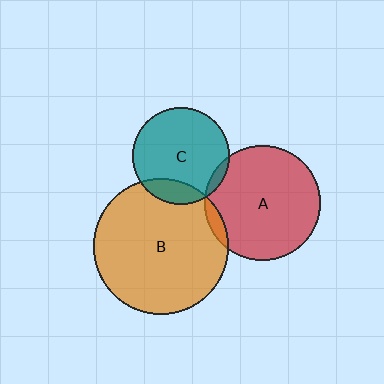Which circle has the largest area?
Circle B (orange).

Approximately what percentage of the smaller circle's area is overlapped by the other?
Approximately 15%.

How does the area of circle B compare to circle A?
Approximately 1.4 times.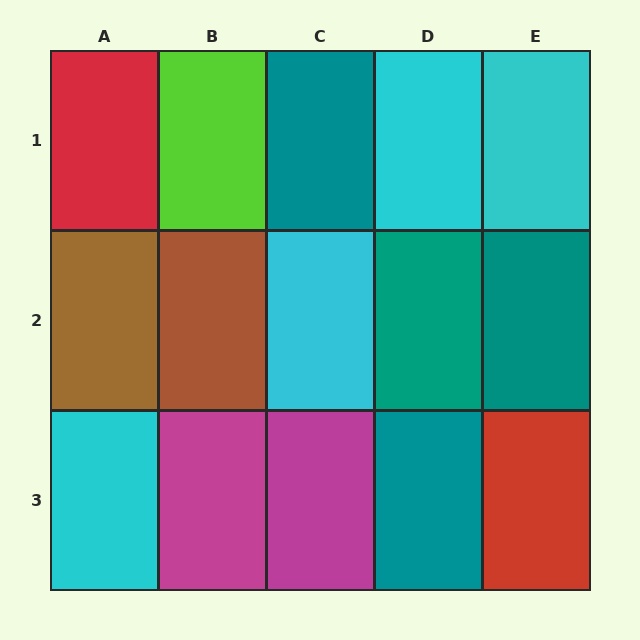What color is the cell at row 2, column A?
Brown.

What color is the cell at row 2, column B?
Brown.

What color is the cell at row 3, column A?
Cyan.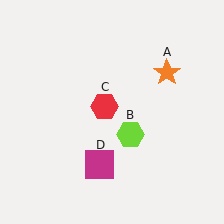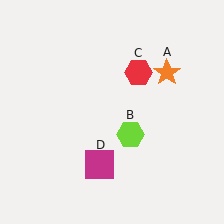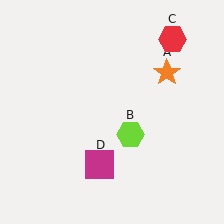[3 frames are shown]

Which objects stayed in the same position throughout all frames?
Orange star (object A) and lime hexagon (object B) and magenta square (object D) remained stationary.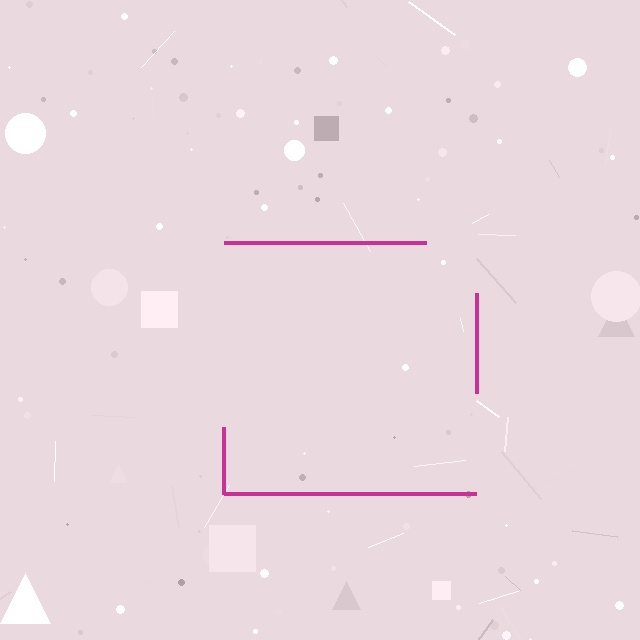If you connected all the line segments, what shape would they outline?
They would outline a square.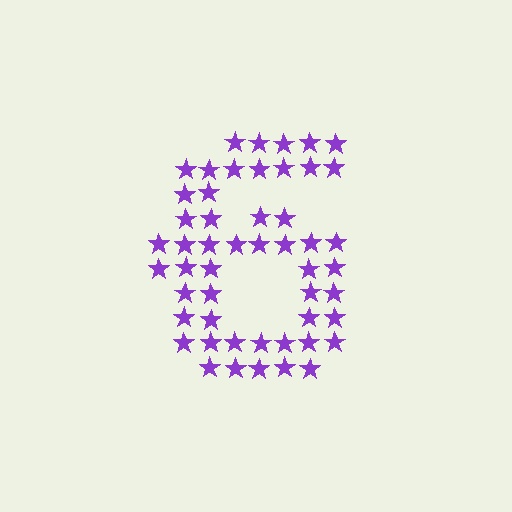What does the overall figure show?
The overall figure shows the digit 6.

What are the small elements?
The small elements are stars.